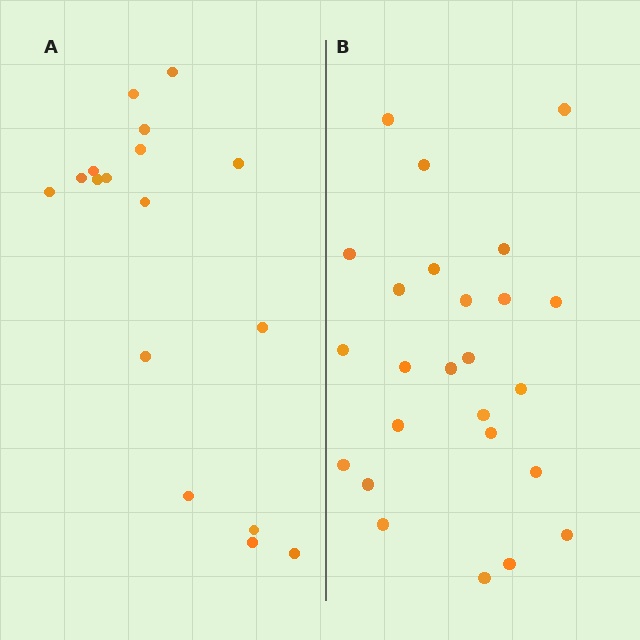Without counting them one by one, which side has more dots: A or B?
Region B (the right region) has more dots.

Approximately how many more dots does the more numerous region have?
Region B has roughly 8 or so more dots than region A.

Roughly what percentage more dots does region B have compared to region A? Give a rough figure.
About 45% more.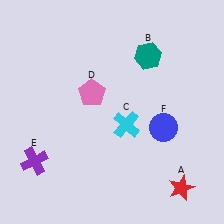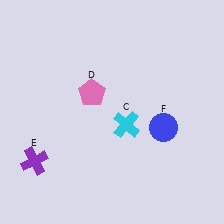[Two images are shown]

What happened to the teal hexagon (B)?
The teal hexagon (B) was removed in Image 2. It was in the top-right area of Image 1.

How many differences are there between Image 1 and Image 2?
There are 2 differences between the two images.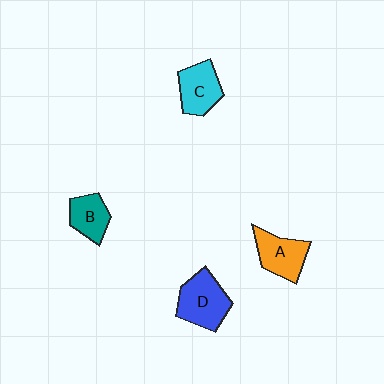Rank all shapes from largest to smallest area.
From largest to smallest: D (blue), A (orange), C (cyan), B (teal).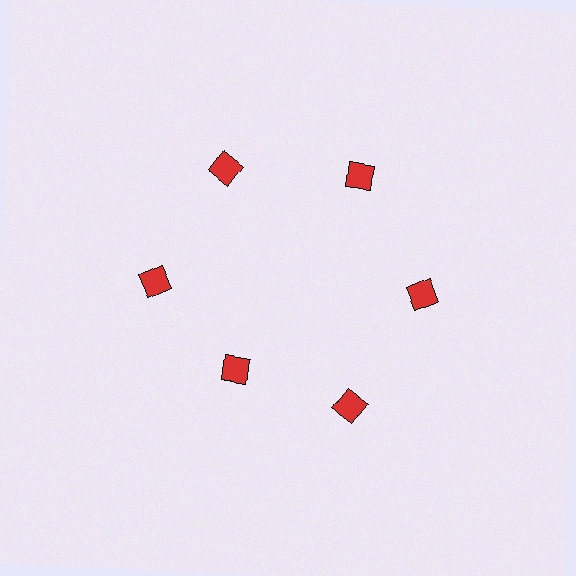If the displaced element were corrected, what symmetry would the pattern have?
It would have 6-fold rotational symmetry — the pattern would map onto itself every 60 degrees.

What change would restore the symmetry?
The symmetry would be restored by moving it outward, back onto the ring so that all 6 squares sit at equal angles and equal distance from the center.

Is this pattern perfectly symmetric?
No. The 6 red squares are arranged in a ring, but one element near the 7 o'clock position is pulled inward toward the center, breaking the 6-fold rotational symmetry.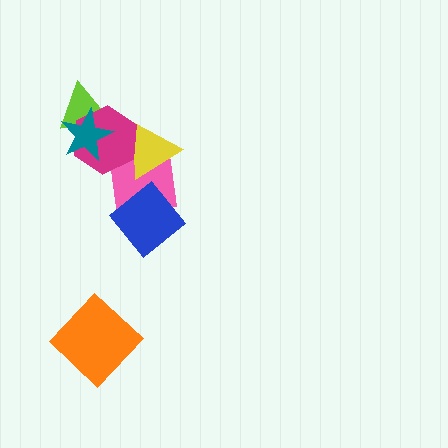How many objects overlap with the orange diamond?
0 objects overlap with the orange diamond.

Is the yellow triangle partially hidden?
Yes, it is partially covered by another shape.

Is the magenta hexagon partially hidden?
Yes, it is partially covered by another shape.